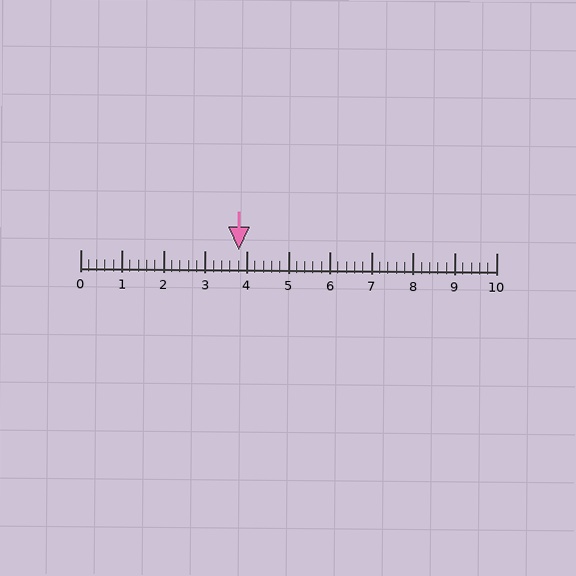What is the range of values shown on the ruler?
The ruler shows values from 0 to 10.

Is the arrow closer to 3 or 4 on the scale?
The arrow is closer to 4.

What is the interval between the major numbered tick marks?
The major tick marks are spaced 1 units apart.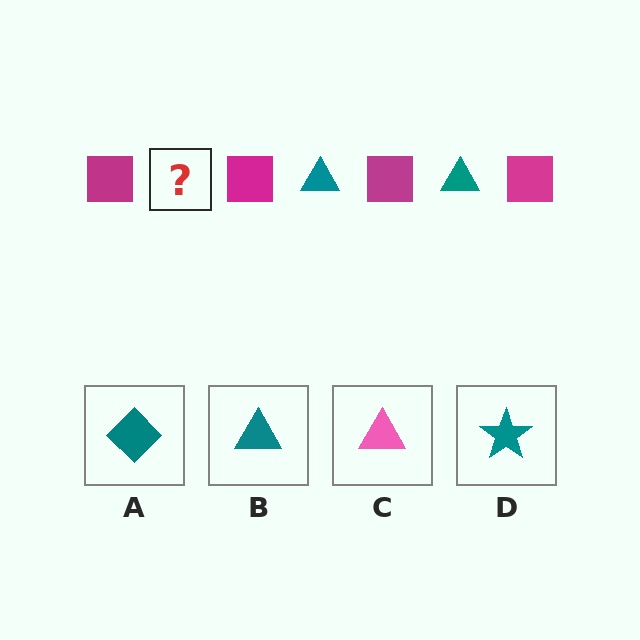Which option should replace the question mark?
Option B.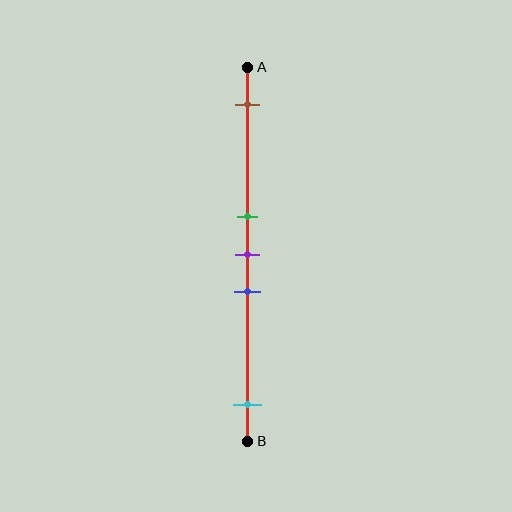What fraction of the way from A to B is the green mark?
The green mark is approximately 40% (0.4) of the way from A to B.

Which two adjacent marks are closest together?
The green and purple marks are the closest adjacent pair.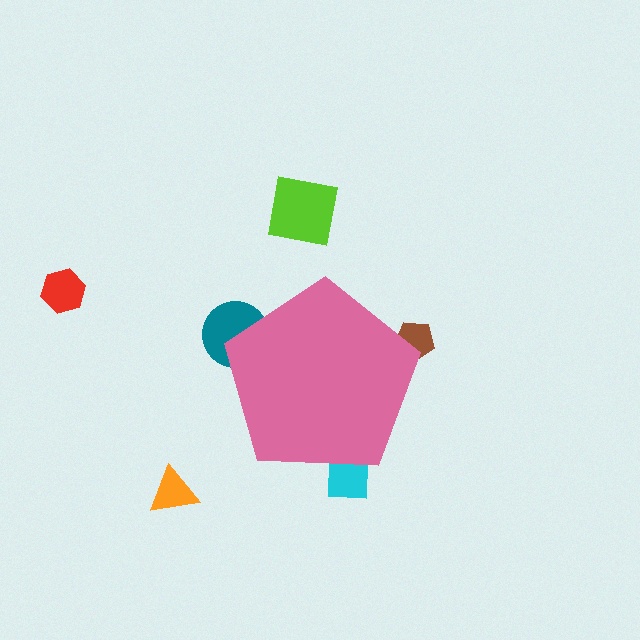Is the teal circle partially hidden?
Yes, the teal circle is partially hidden behind the pink pentagon.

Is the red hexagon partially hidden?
No, the red hexagon is fully visible.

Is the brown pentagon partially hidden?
Yes, the brown pentagon is partially hidden behind the pink pentagon.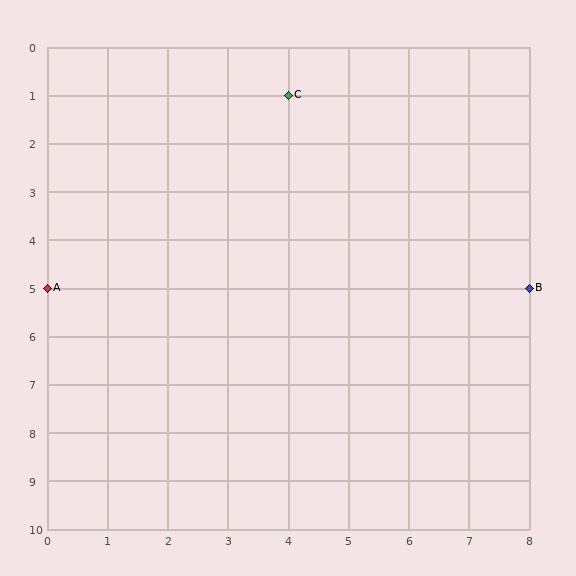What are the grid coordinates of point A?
Point A is at grid coordinates (0, 5).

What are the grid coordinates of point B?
Point B is at grid coordinates (8, 5).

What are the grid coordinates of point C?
Point C is at grid coordinates (4, 1).